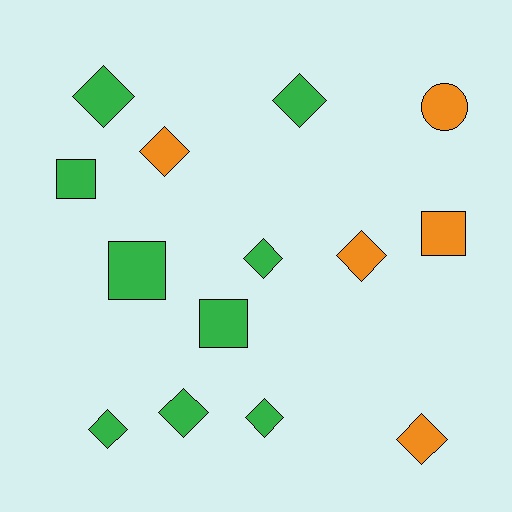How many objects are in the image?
There are 14 objects.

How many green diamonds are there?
There are 6 green diamonds.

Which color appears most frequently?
Green, with 9 objects.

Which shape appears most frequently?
Diamond, with 9 objects.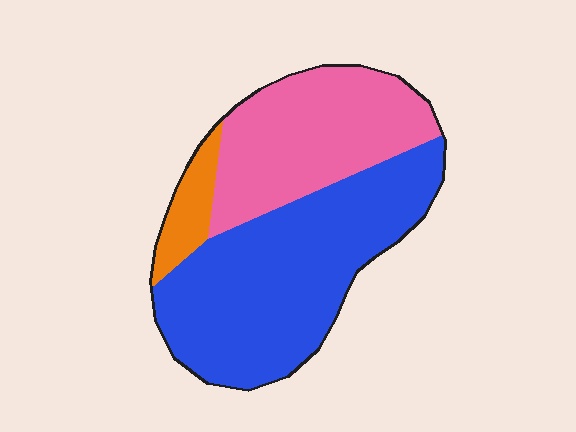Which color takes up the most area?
Blue, at roughly 55%.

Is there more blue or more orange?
Blue.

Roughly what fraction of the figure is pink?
Pink covers roughly 35% of the figure.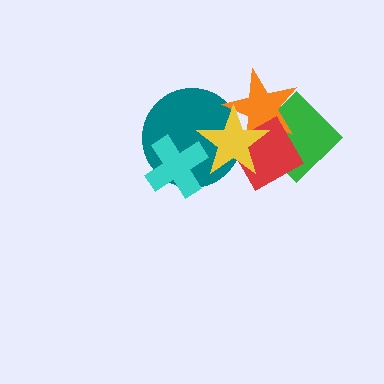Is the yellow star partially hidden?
No, no other shape covers it.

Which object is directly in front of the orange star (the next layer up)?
The red diamond is directly in front of the orange star.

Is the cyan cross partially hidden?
Yes, it is partially covered by another shape.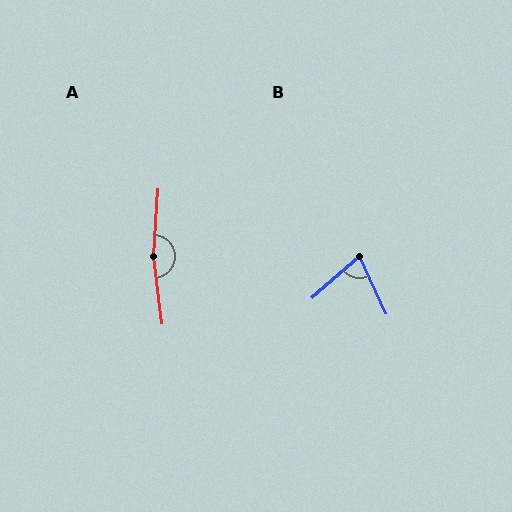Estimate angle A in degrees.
Approximately 169 degrees.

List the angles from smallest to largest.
B (74°), A (169°).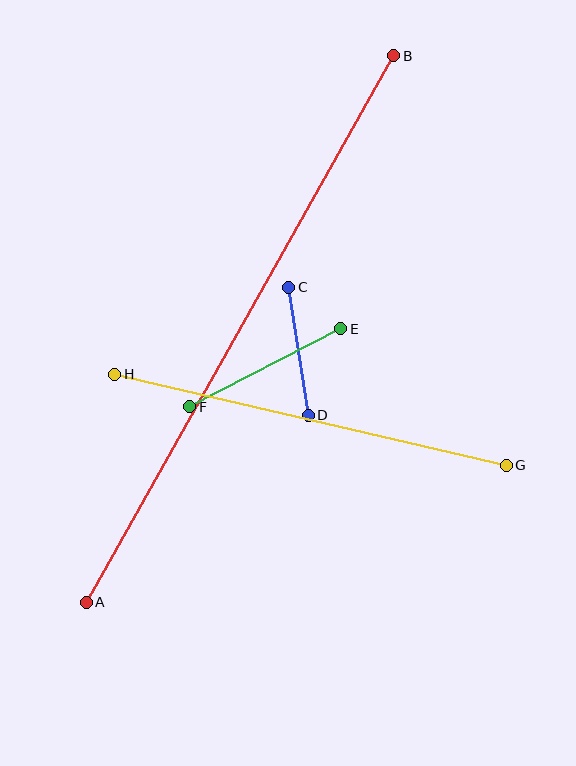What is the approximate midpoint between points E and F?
The midpoint is at approximately (265, 368) pixels.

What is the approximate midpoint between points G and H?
The midpoint is at approximately (310, 420) pixels.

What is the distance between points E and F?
The distance is approximately 170 pixels.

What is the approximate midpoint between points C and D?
The midpoint is at approximately (298, 351) pixels.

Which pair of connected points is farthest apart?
Points A and B are farthest apart.